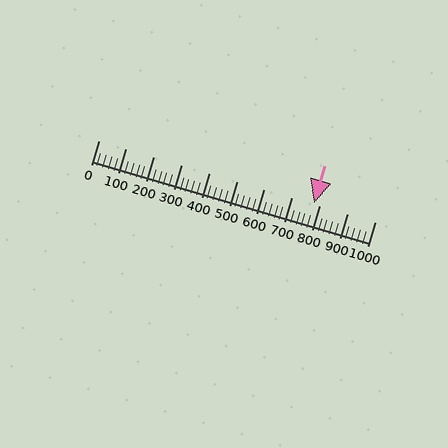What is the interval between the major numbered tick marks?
The major tick marks are spaced 100 units apart.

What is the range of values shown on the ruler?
The ruler shows values from 0 to 1000.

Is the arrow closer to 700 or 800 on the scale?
The arrow is closer to 800.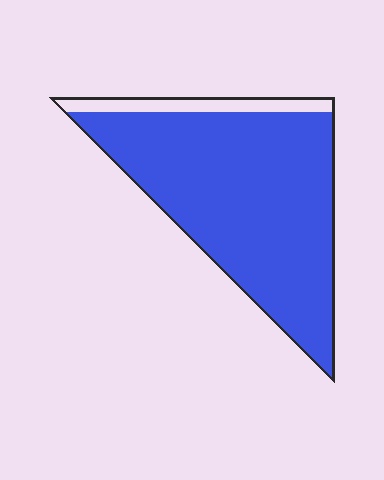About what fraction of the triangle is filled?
About nine tenths (9/10).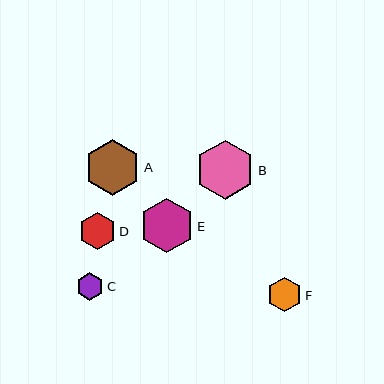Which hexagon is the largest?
Hexagon B is the largest with a size of approximately 59 pixels.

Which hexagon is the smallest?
Hexagon C is the smallest with a size of approximately 28 pixels.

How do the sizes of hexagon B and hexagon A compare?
Hexagon B and hexagon A are approximately the same size.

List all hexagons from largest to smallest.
From largest to smallest: B, A, E, D, F, C.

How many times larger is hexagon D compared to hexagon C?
Hexagon D is approximately 1.4 times the size of hexagon C.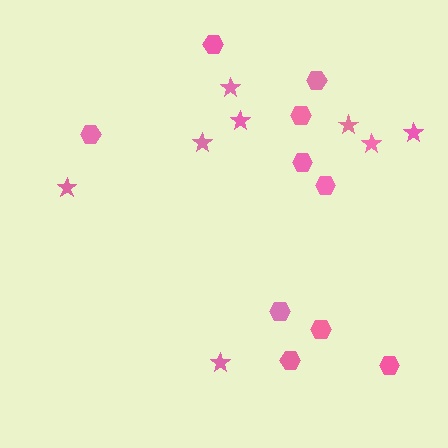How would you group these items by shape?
There are 2 groups: one group of hexagons (10) and one group of stars (8).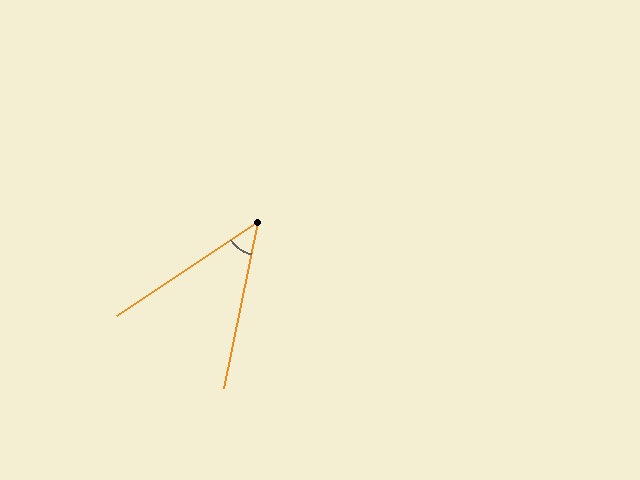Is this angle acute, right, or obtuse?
It is acute.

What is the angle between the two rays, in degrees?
Approximately 45 degrees.